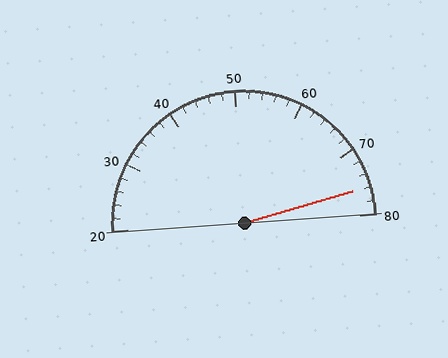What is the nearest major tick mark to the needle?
The nearest major tick mark is 80.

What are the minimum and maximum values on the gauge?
The gauge ranges from 20 to 80.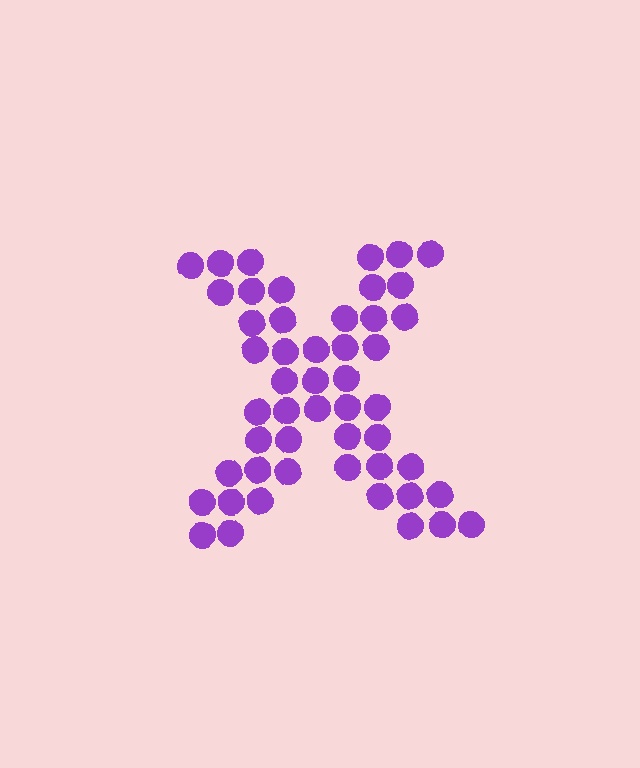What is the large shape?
The large shape is the letter X.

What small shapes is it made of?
It is made of small circles.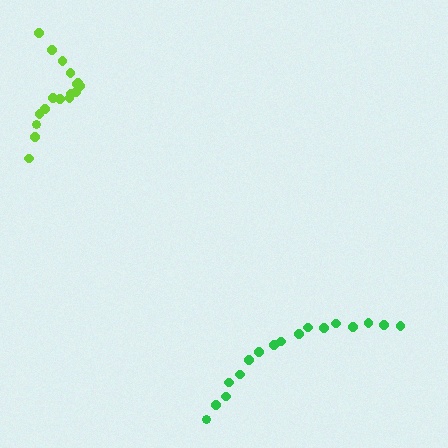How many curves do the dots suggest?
There are 2 distinct paths.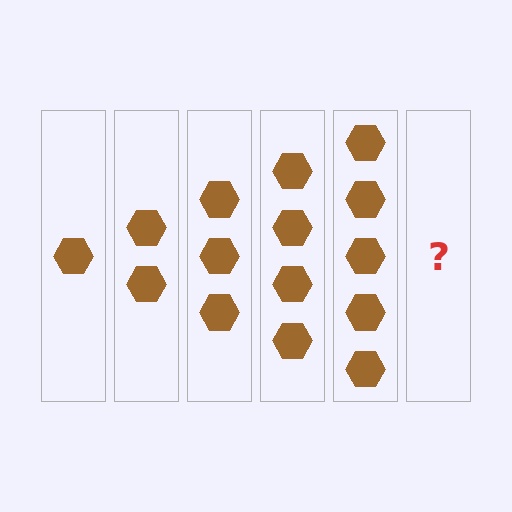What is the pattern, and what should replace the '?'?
The pattern is that each step adds one more hexagon. The '?' should be 6 hexagons.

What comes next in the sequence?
The next element should be 6 hexagons.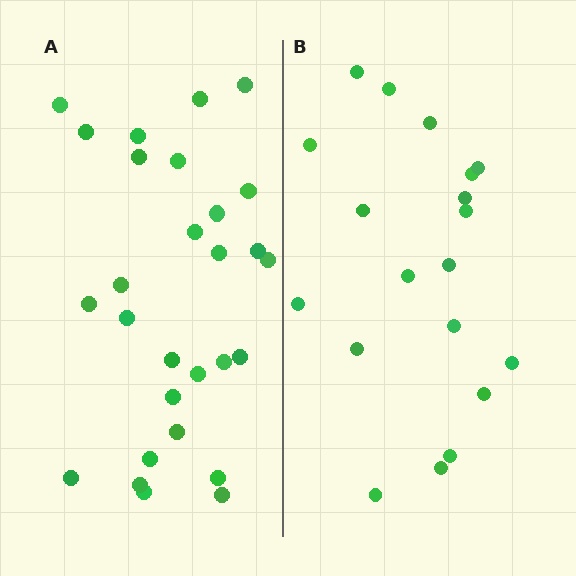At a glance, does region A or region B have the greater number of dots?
Region A (the left region) has more dots.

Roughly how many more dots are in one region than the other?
Region A has roughly 8 or so more dots than region B.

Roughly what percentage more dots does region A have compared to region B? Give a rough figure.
About 45% more.